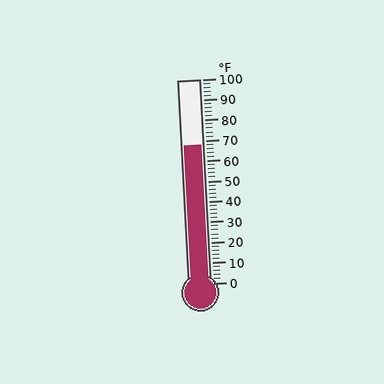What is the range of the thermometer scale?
The thermometer scale ranges from 0°F to 100°F.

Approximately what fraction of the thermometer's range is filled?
The thermometer is filled to approximately 70% of its range.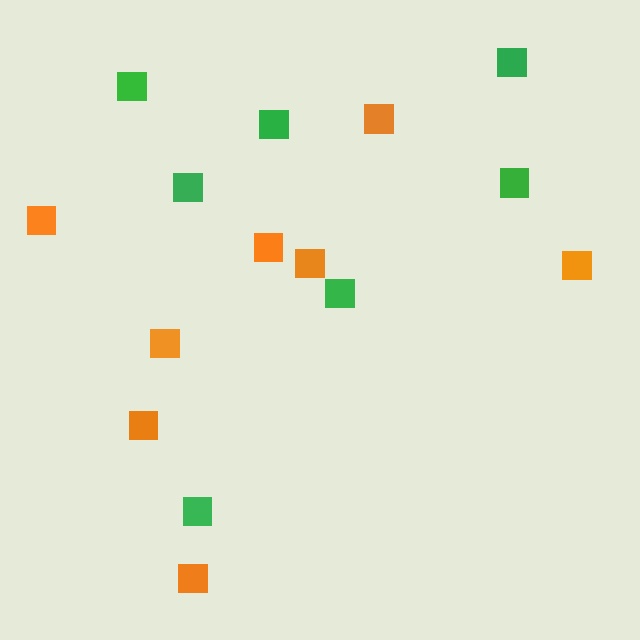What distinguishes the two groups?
There are 2 groups: one group of orange squares (8) and one group of green squares (7).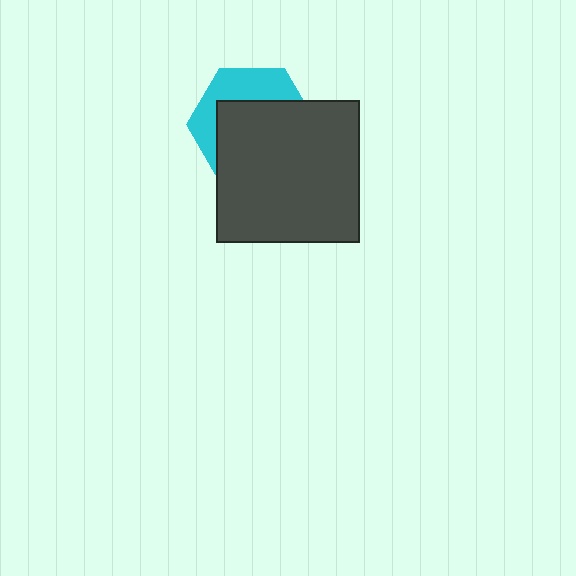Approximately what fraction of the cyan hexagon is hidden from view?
Roughly 65% of the cyan hexagon is hidden behind the dark gray square.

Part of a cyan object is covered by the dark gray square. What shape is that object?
It is a hexagon.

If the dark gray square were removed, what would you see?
You would see the complete cyan hexagon.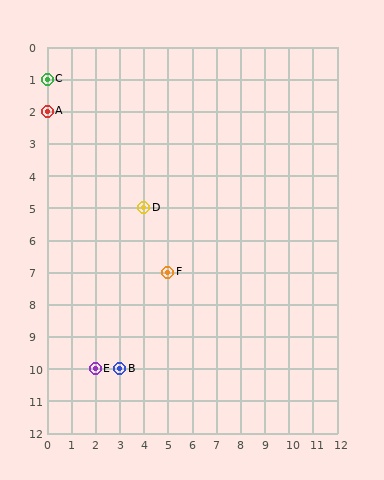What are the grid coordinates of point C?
Point C is at grid coordinates (0, 1).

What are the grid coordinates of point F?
Point F is at grid coordinates (5, 7).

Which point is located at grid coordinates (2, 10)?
Point E is at (2, 10).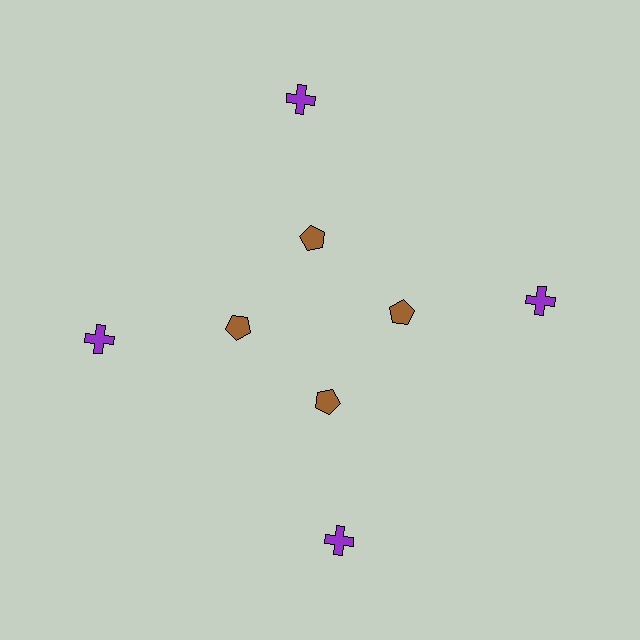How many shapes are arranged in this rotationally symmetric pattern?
There are 8 shapes, arranged in 4 groups of 2.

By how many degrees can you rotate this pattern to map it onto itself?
The pattern maps onto itself every 90 degrees of rotation.